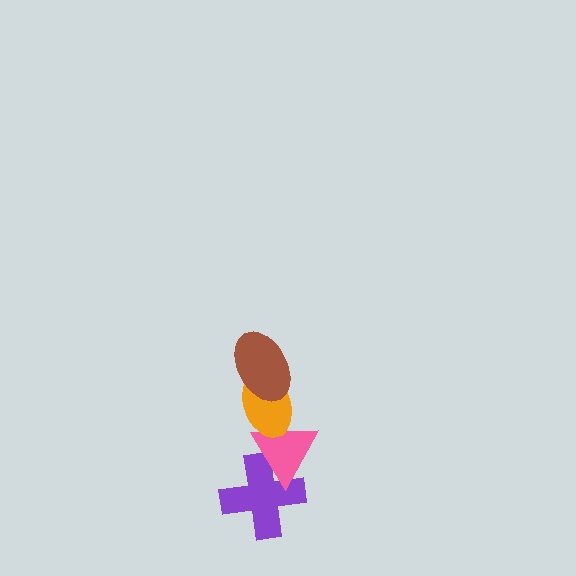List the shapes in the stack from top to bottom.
From top to bottom: the brown ellipse, the orange ellipse, the pink triangle, the purple cross.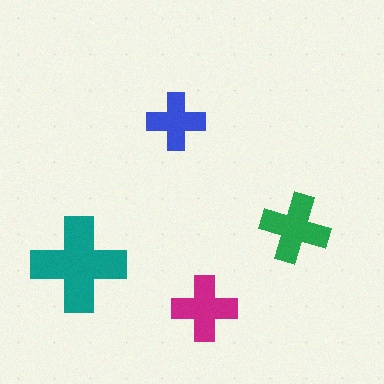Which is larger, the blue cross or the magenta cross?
The magenta one.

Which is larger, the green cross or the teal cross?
The teal one.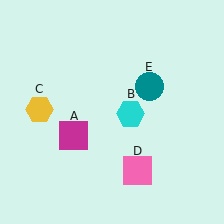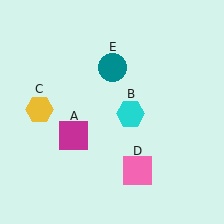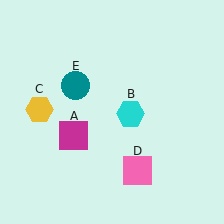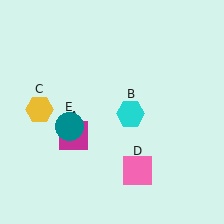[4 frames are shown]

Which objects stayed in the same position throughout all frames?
Magenta square (object A) and cyan hexagon (object B) and yellow hexagon (object C) and pink square (object D) remained stationary.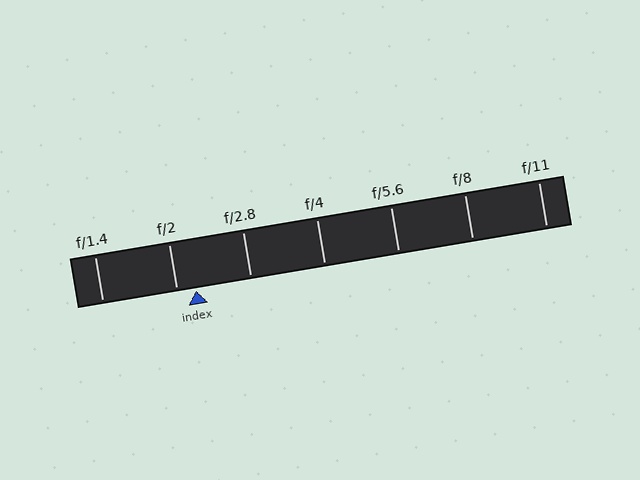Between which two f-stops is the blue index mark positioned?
The index mark is between f/2 and f/2.8.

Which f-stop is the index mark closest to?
The index mark is closest to f/2.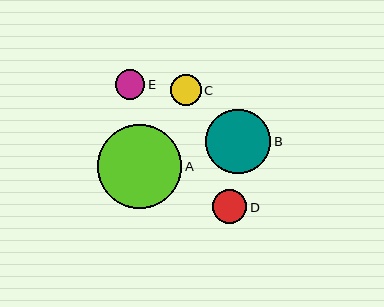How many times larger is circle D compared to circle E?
Circle D is approximately 1.2 times the size of circle E.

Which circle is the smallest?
Circle E is the smallest with a size of approximately 29 pixels.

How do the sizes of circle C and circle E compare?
Circle C and circle E are approximately the same size.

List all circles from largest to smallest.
From largest to smallest: A, B, D, C, E.